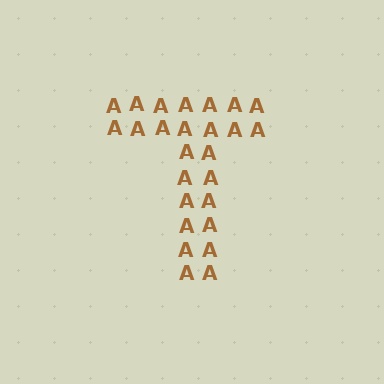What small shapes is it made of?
It is made of small letter A's.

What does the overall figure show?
The overall figure shows the letter T.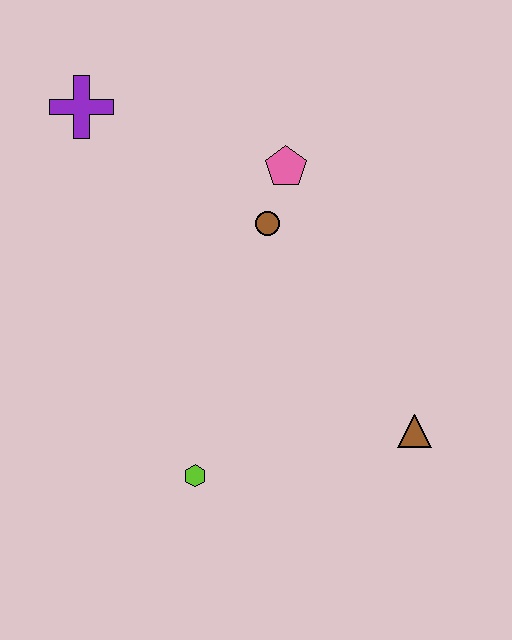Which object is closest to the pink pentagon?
The brown circle is closest to the pink pentagon.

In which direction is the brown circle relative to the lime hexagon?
The brown circle is above the lime hexagon.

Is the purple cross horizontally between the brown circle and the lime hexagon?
No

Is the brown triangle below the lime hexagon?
No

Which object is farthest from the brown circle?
The lime hexagon is farthest from the brown circle.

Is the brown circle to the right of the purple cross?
Yes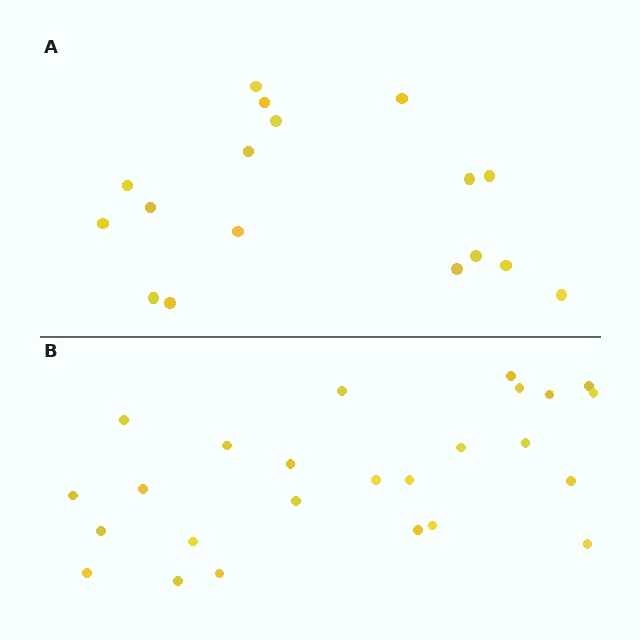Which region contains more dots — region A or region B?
Region B (the bottom region) has more dots.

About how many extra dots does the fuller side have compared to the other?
Region B has roughly 8 or so more dots than region A.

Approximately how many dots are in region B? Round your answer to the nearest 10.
About 20 dots. (The exact count is 25, which rounds to 20.)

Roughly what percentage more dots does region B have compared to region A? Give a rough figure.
About 45% more.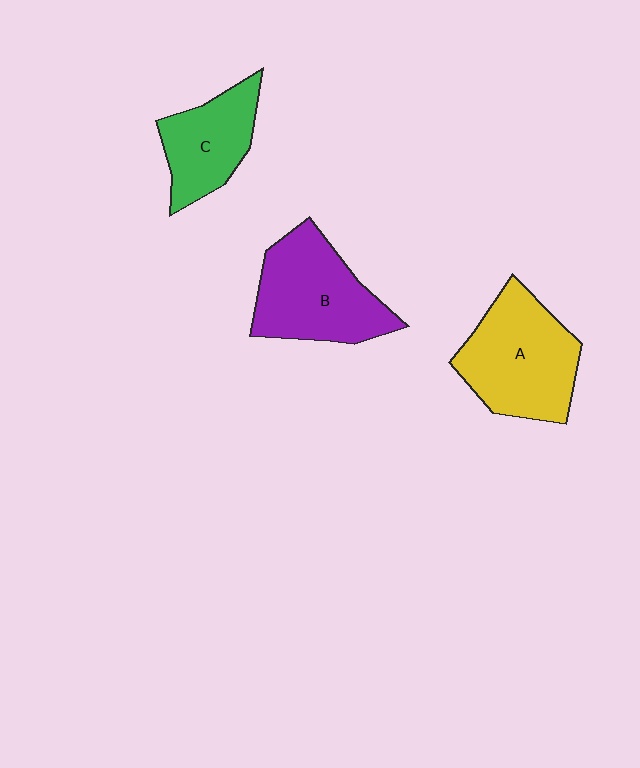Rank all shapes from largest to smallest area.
From largest to smallest: A (yellow), B (purple), C (green).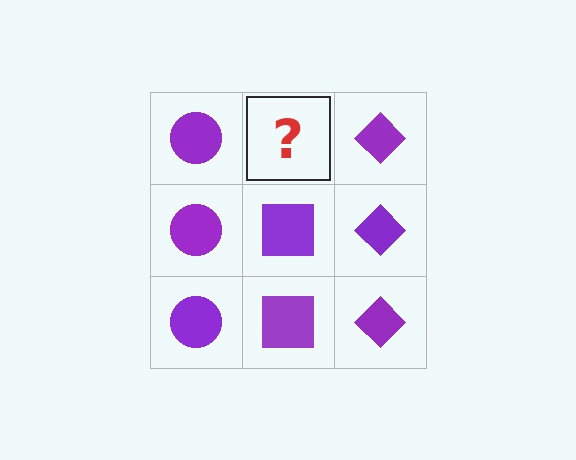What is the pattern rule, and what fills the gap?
The rule is that each column has a consistent shape. The gap should be filled with a purple square.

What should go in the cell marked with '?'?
The missing cell should contain a purple square.